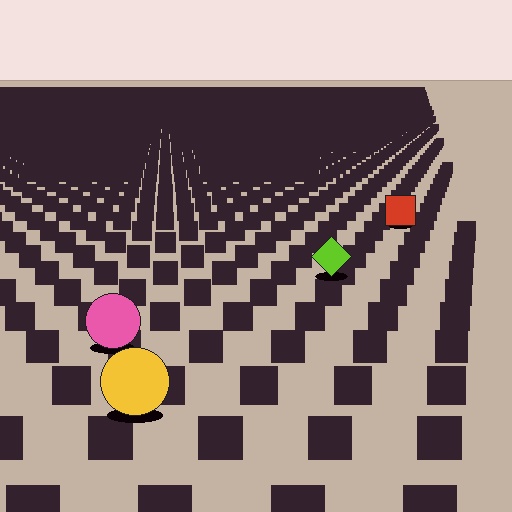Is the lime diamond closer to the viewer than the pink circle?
No. The pink circle is closer — you can tell from the texture gradient: the ground texture is coarser near it.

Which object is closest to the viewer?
The yellow circle is closest. The texture marks near it are larger and more spread out.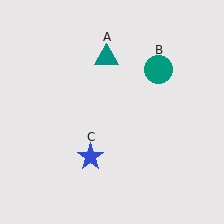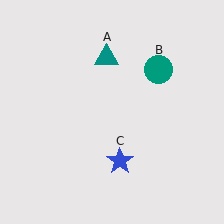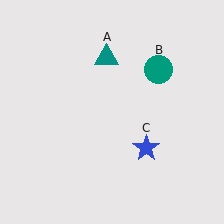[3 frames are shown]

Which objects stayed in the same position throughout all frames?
Teal triangle (object A) and teal circle (object B) remained stationary.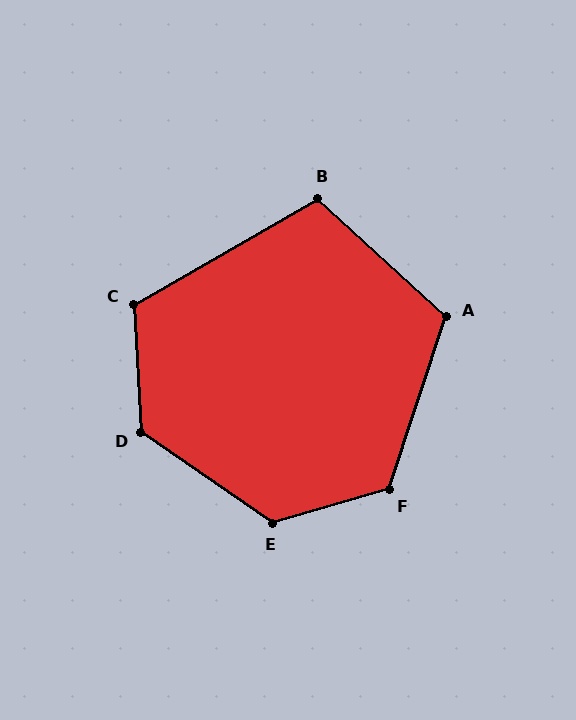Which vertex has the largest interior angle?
E, at approximately 129 degrees.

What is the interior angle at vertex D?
Approximately 128 degrees (obtuse).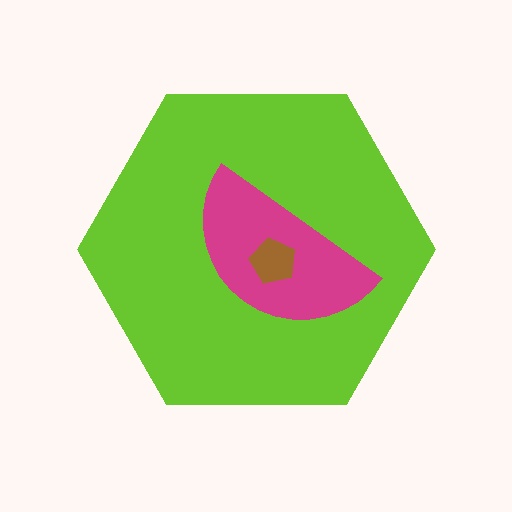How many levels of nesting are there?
3.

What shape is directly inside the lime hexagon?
The magenta semicircle.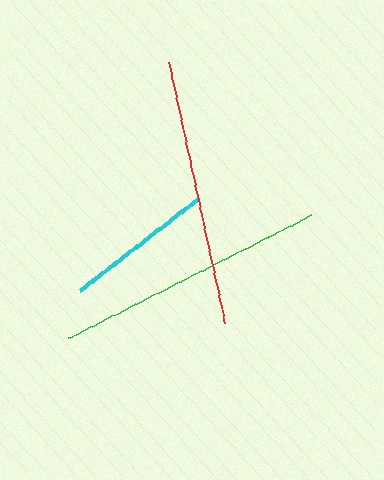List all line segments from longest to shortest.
From longest to shortest: green, red, cyan.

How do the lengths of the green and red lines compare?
The green and red lines are approximately the same length.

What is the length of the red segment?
The red segment is approximately 267 pixels long.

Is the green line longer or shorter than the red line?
The green line is longer than the red line.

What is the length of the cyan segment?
The cyan segment is approximately 149 pixels long.